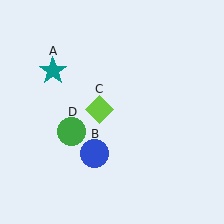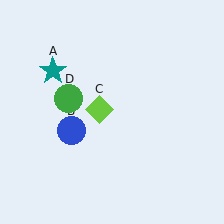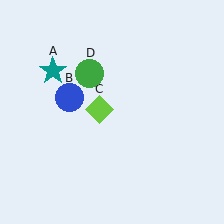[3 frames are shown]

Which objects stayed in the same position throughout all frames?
Teal star (object A) and lime diamond (object C) remained stationary.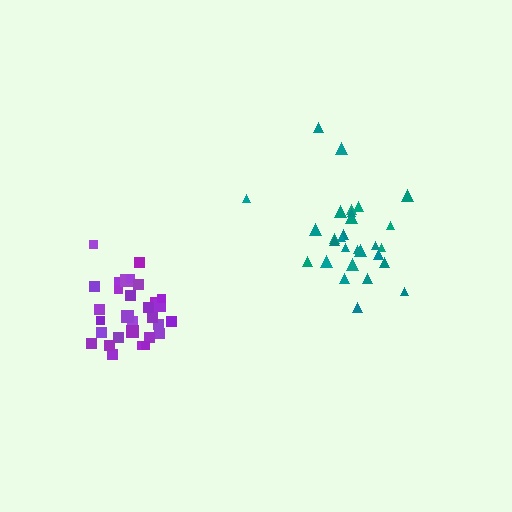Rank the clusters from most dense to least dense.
purple, teal.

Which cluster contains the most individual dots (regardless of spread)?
Teal (30).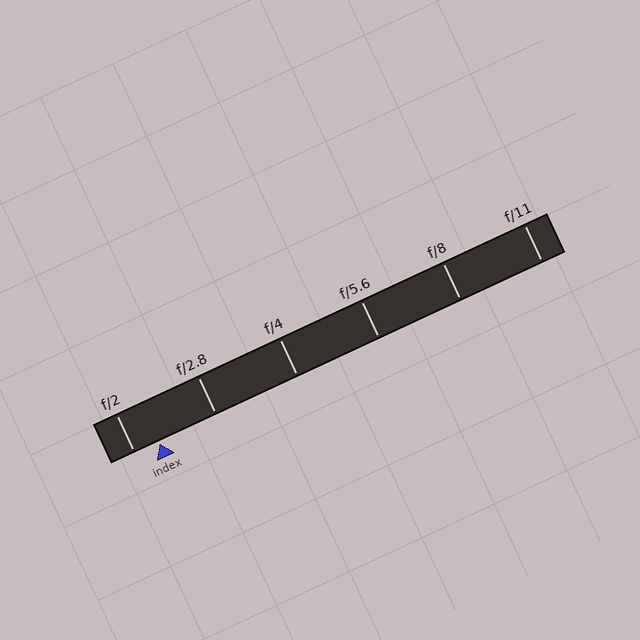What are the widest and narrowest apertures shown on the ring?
The widest aperture shown is f/2 and the narrowest is f/11.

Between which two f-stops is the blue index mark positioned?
The index mark is between f/2 and f/2.8.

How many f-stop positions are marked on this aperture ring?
There are 6 f-stop positions marked.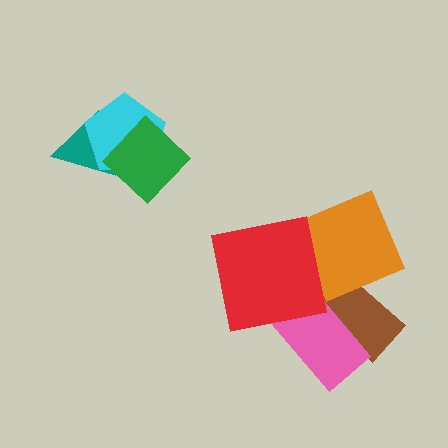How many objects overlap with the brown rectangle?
2 objects overlap with the brown rectangle.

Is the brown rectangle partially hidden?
Yes, it is partially covered by another shape.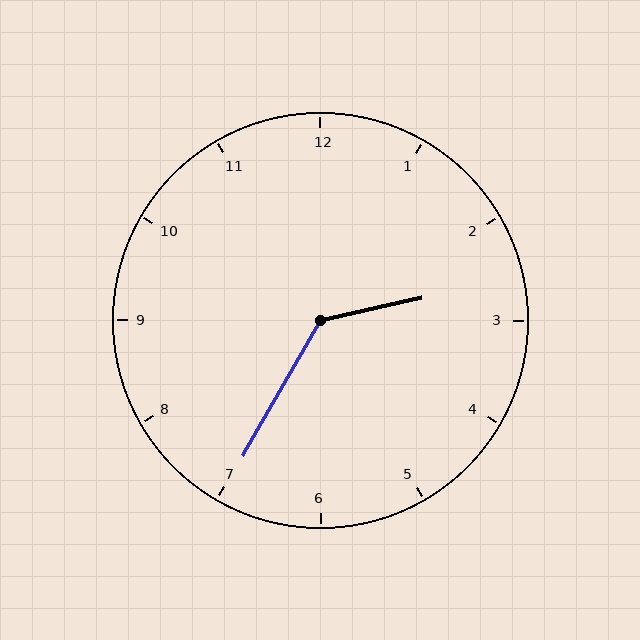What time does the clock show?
2:35.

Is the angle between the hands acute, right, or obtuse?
It is obtuse.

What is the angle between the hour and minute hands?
Approximately 132 degrees.